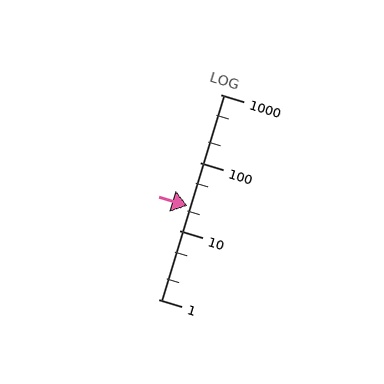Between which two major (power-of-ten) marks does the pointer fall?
The pointer is between 10 and 100.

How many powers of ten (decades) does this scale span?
The scale spans 3 decades, from 1 to 1000.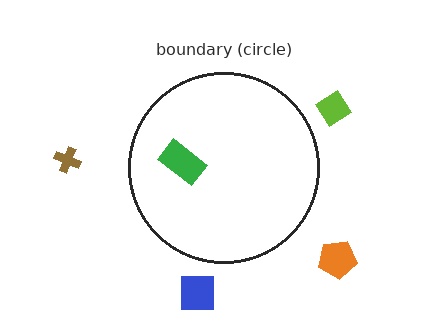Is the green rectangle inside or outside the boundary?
Inside.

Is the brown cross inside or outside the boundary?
Outside.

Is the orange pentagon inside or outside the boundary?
Outside.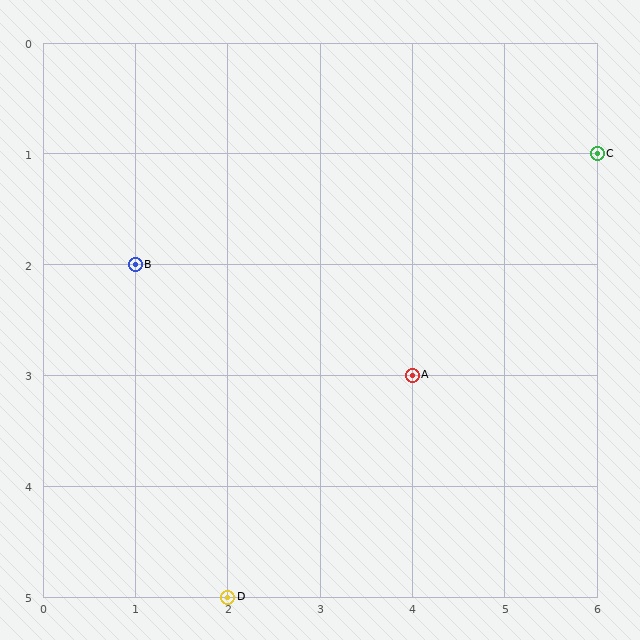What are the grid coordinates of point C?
Point C is at grid coordinates (6, 1).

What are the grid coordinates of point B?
Point B is at grid coordinates (1, 2).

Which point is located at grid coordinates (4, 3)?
Point A is at (4, 3).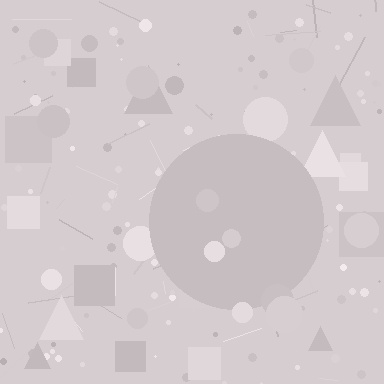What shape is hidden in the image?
A circle is hidden in the image.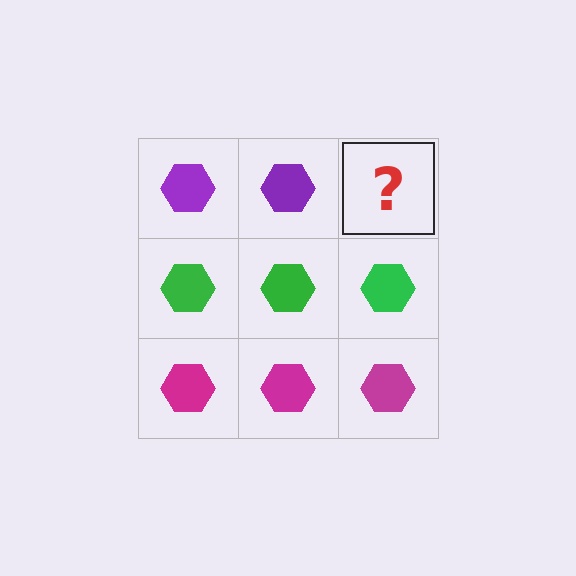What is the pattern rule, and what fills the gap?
The rule is that each row has a consistent color. The gap should be filled with a purple hexagon.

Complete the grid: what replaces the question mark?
The question mark should be replaced with a purple hexagon.